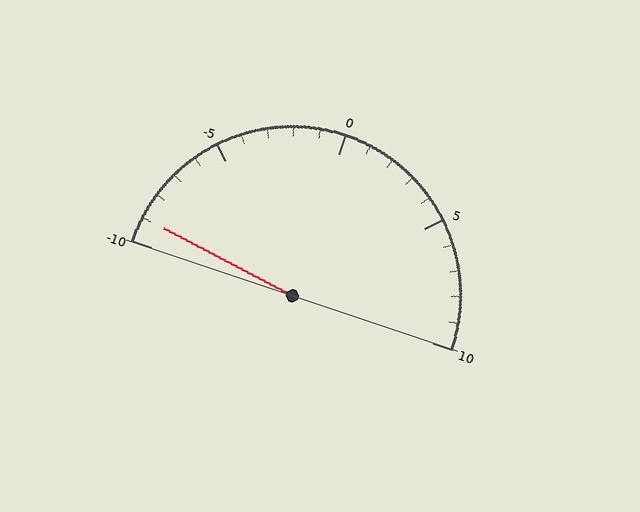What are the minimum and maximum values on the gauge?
The gauge ranges from -10 to 10.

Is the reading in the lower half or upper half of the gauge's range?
The reading is in the lower half of the range (-10 to 10).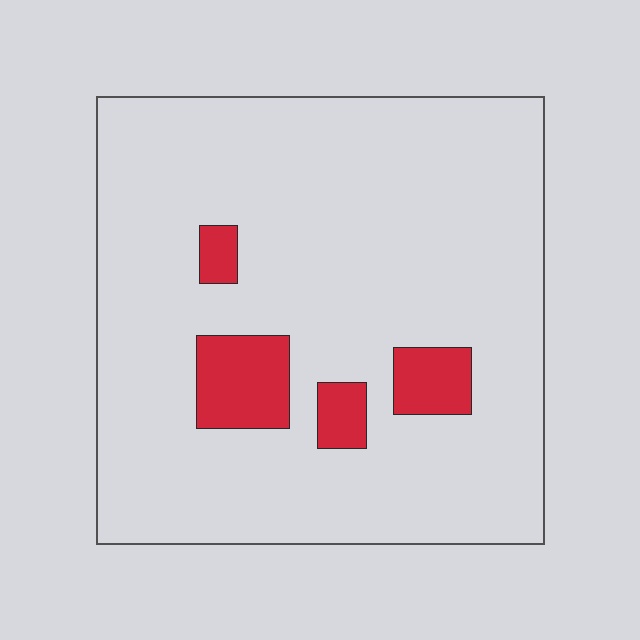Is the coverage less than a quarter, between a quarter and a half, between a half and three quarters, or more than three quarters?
Less than a quarter.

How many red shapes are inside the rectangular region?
4.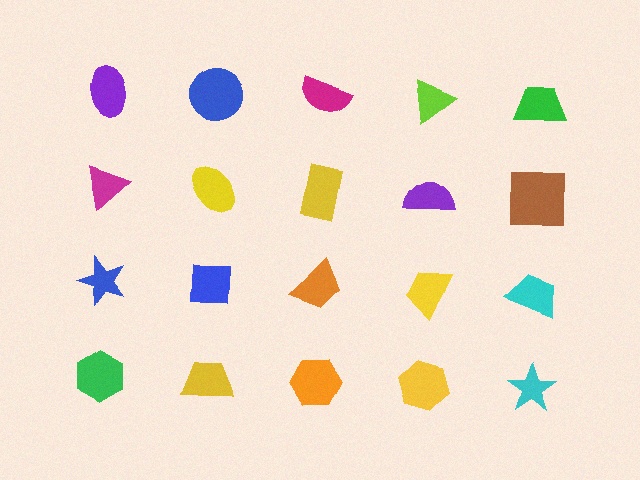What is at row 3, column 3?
An orange trapezoid.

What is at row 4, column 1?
A green hexagon.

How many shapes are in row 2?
5 shapes.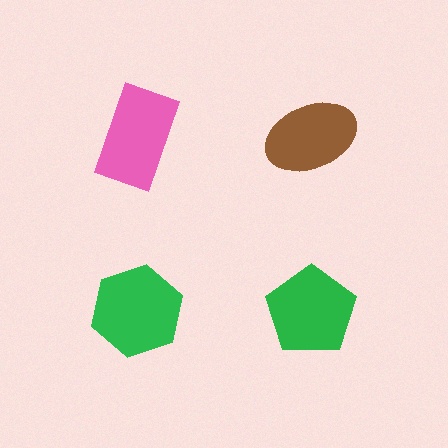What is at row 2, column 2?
A green pentagon.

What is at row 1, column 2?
A brown ellipse.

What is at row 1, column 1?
A pink rectangle.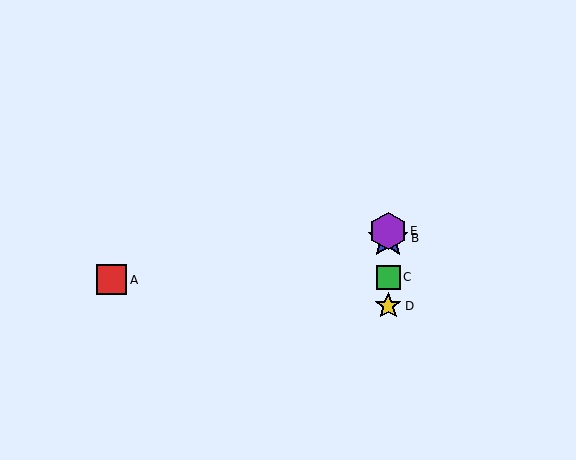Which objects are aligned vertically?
Objects B, C, D, E are aligned vertically.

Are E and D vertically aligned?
Yes, both are at x≈388.